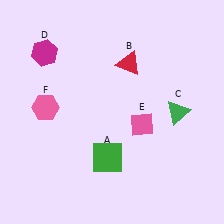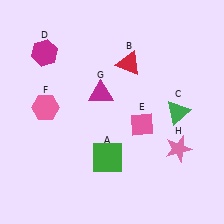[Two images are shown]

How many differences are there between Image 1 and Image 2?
There are 2 differences between the two images.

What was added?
A magenta triangle (G), a pink star (H) were added in Image 2.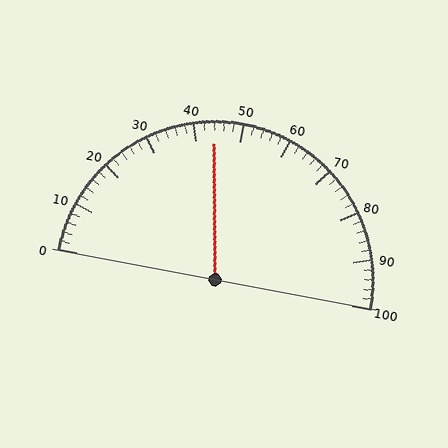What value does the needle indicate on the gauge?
The needle indicates approximately 44.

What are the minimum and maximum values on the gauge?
The gauge ranges from 0 to 100.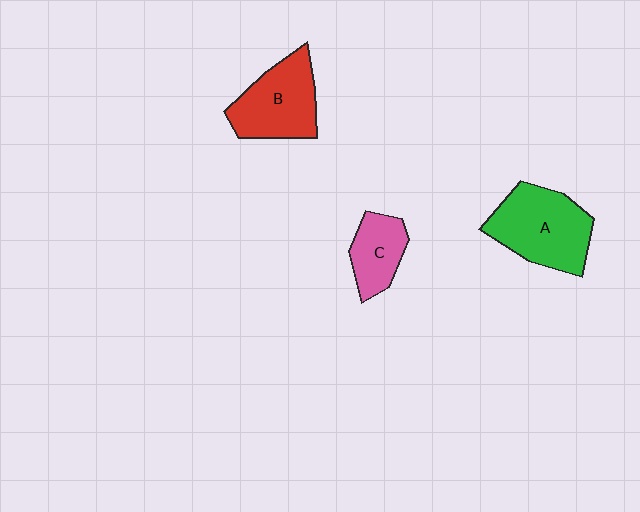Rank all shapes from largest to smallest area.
From largest to smallest: A (green), B (red), C (pink).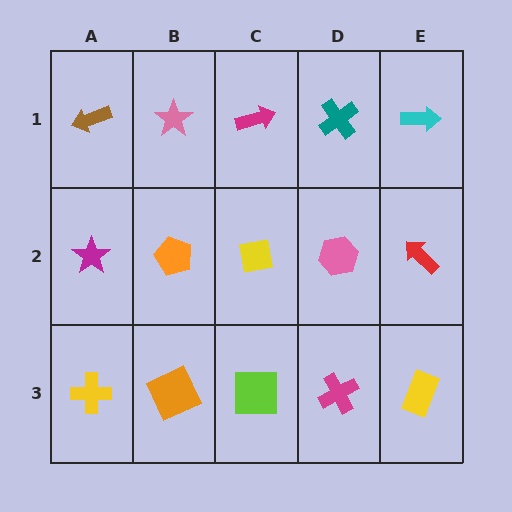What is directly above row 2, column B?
A pink star.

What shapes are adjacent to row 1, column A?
A magenta star (row 2, column A), a pink star (row 1, column B).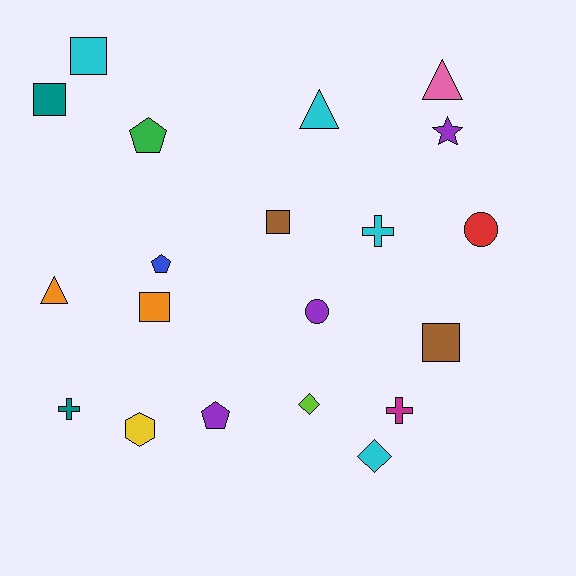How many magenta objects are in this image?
There is 1 magenta object.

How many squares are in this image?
There are 5 squares.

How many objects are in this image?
There are 20 objects.